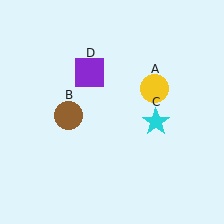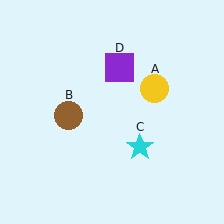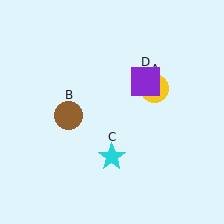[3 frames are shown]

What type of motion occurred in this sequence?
The cyan star (object C), purple square (object D) rotated clockwise around the center of the scene.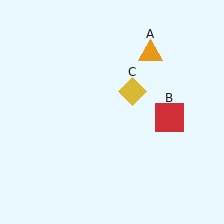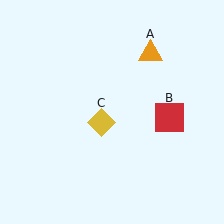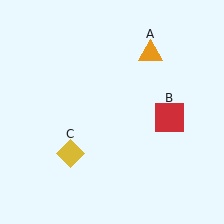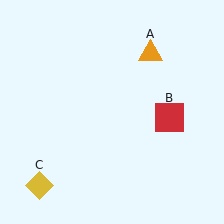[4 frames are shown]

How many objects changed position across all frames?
1 object changed position: yellow diamond (object C).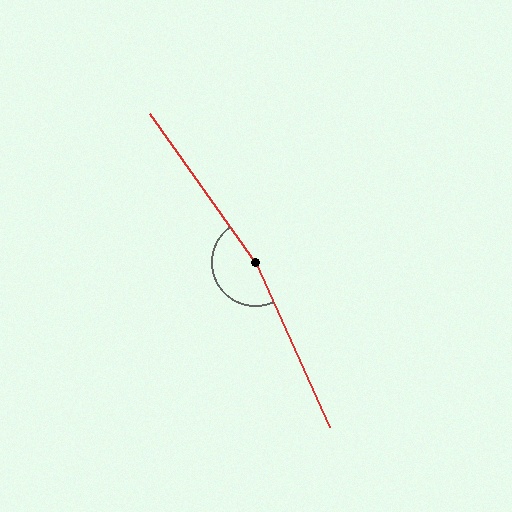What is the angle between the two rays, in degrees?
Approximately 169 degrees.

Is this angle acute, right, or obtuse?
It is obtuse.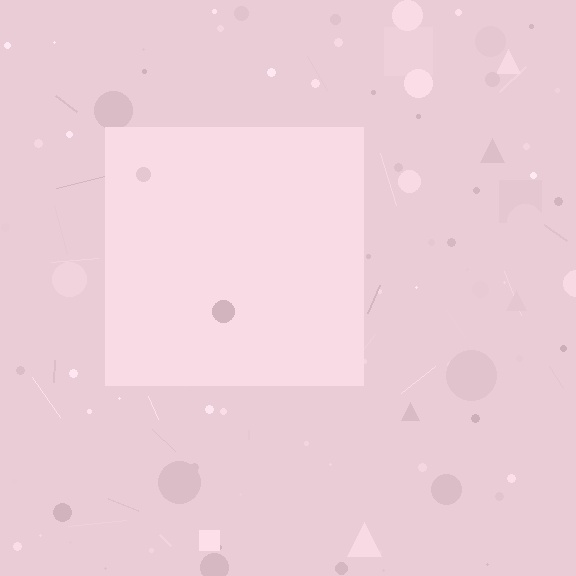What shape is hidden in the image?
A square is hidden in the image.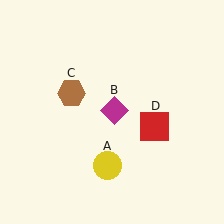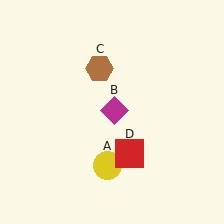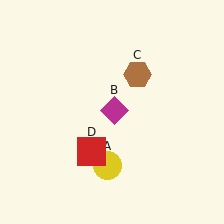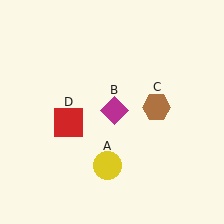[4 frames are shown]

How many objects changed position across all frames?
2 objects changed position: brown hexagon (object C), red square (object D).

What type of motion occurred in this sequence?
The brown hexagon (object C), red square (object D) rotated clockwise around the center of the scene.